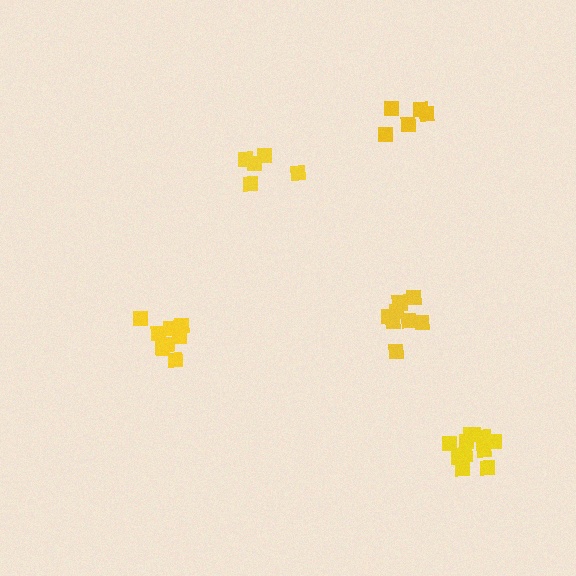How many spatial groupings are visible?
There are 5 spatial groupings.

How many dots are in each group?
Group 1: 9 dots, Group 2: 11 dots, Group 3: 8 dots, Group 4: 5 dots, Group 5: 5 dots (38 total).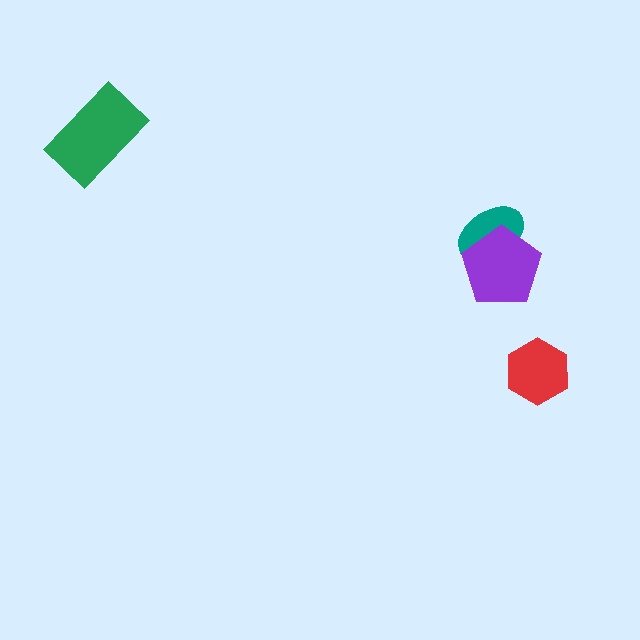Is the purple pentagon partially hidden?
No, no other shape covers it.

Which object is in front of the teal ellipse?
The purple pentagon is in front of the teal ellipse.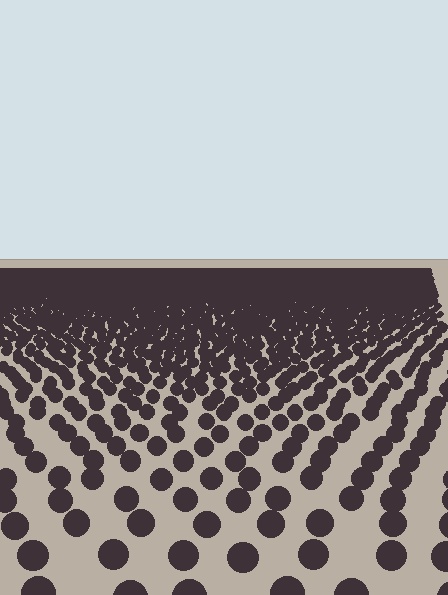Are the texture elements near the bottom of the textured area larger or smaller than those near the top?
Larger. Near the bottom, elements are closer to the viewer and appear at a bigger on-screen size.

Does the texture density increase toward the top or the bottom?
Density increases toward the top.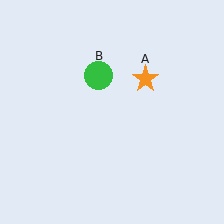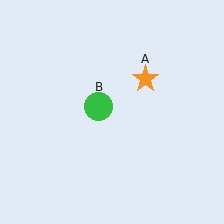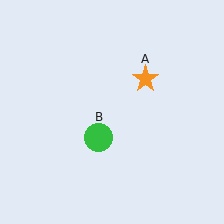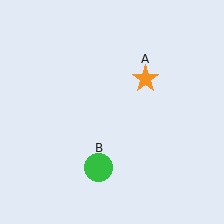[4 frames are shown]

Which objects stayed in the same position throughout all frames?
Orange star (object A) remained stationary.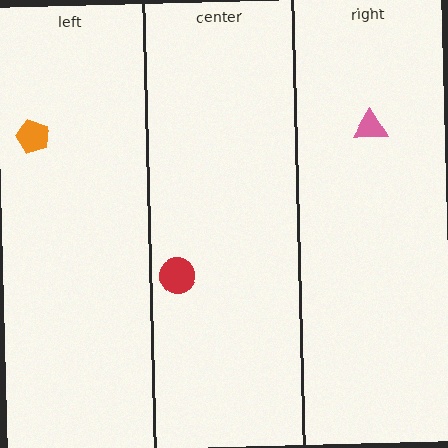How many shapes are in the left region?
1.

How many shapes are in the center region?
1.